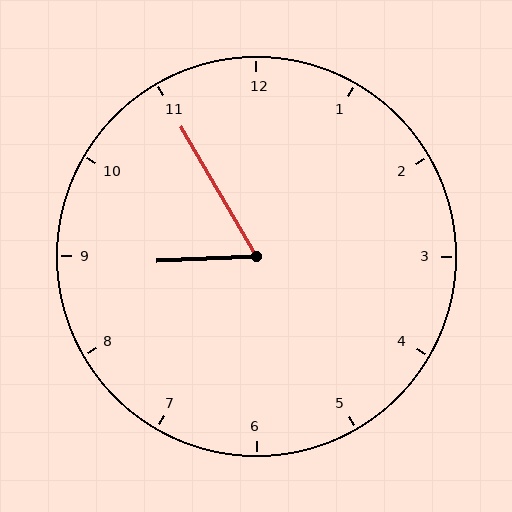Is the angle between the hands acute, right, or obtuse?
It is acute.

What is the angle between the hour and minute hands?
Approximately 62 degrees.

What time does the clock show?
8:55.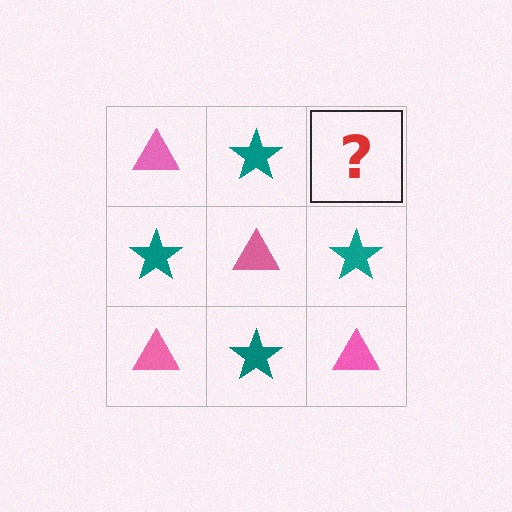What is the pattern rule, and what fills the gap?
The rule is that it alternates pink triangle and teal star in a checkerboard pattern. The gap should be filled with a pink triangle.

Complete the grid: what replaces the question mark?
The question mark should be replaced with a pink triangle.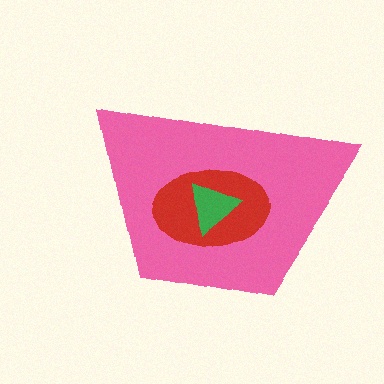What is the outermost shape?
The pink trapezoid.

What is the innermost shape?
The green triangle.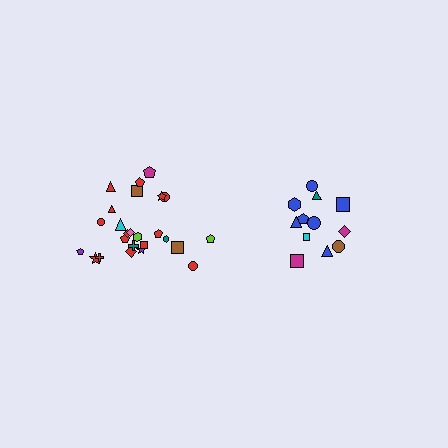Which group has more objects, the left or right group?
The left group.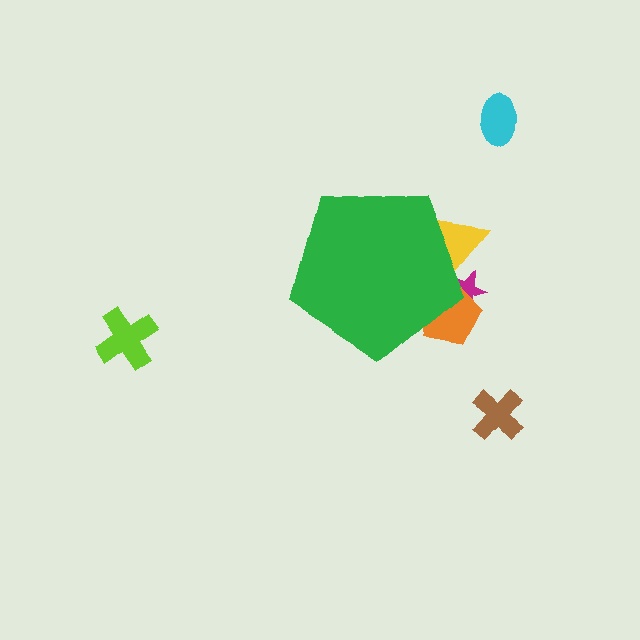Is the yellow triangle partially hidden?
Yes, the yellow triangle is partially hidden behind the green pentagon.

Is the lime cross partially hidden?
No, the lime cross is fully visible.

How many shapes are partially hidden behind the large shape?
3 shapes are partially hidden.